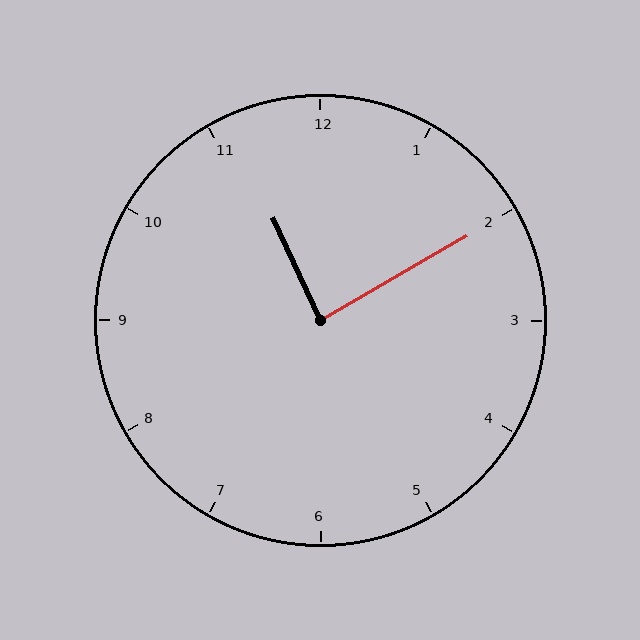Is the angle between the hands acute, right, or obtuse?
It is right.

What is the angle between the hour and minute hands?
Approximately 85 degrees.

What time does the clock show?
11:10.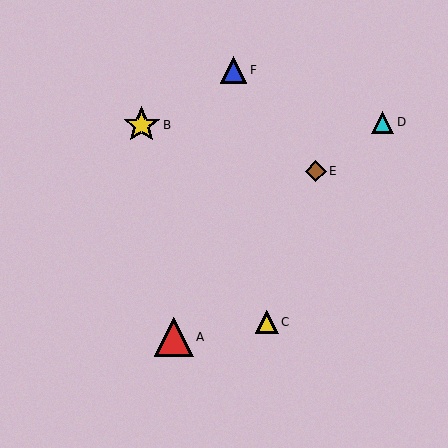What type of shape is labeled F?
Shape F is a blue triangle.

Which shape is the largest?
The red triangle (labeled A) is the largest.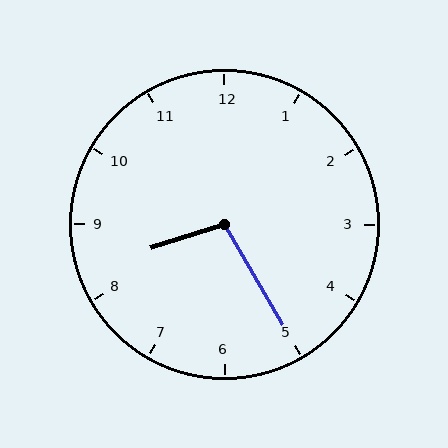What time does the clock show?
8:25.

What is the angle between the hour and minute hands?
Approximately 102 degrees.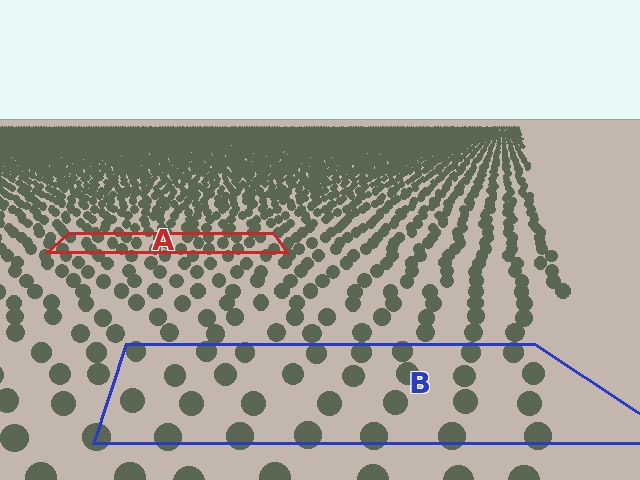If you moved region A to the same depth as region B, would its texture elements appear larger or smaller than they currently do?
They would appear larger. At a closer depth, the same texture elements are projected at a bigger on-screen size.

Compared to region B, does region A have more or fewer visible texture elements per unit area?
Region A has more texture elements per unit area — they are packed more densely because it is farther away.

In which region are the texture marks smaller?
The texture marks are smaller in region A, because it is farther away.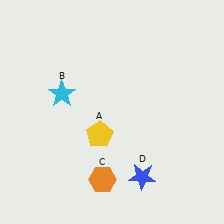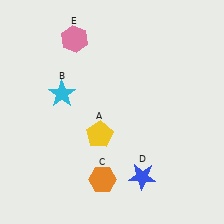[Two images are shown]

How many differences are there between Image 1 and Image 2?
There is 1 difference between the two images.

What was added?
A pink hexagon (E) was added in Image 2.